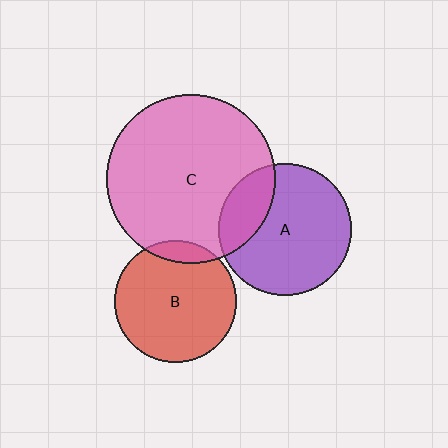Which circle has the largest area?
Circle C (pink).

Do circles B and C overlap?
Yes.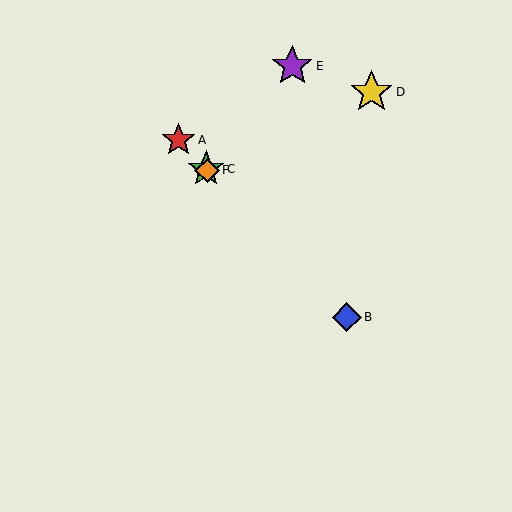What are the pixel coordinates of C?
Object C is at (206, 169).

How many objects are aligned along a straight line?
4 objects (A, B, C, F) are aligned along a straight line.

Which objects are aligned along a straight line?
Objects A, B, C, F are aligned along a straight line.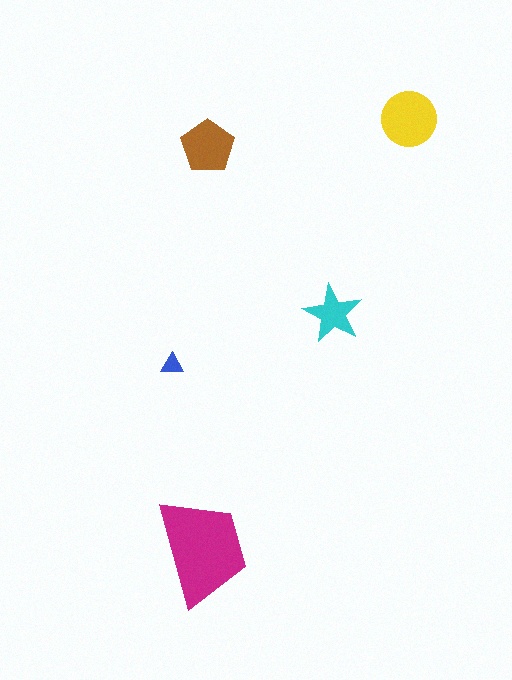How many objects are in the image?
There are 5 objects in the image.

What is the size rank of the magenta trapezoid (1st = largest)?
1st.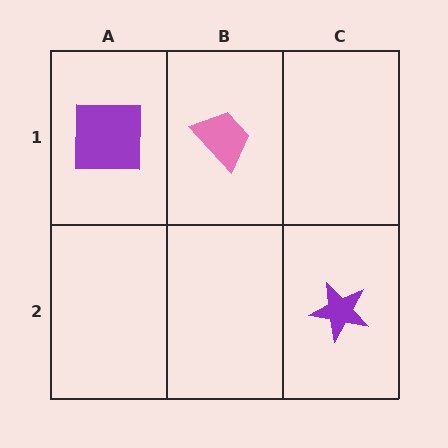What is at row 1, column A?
A purple square.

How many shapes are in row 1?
2 shapes.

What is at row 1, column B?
A pink trapezoid.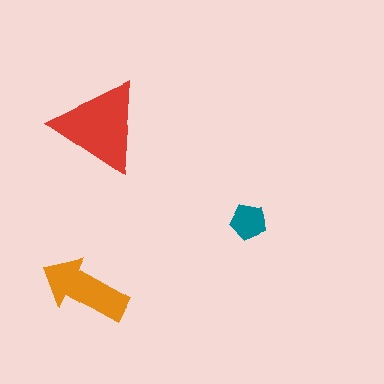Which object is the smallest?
The teal pentagon.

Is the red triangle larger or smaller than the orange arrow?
Larger.